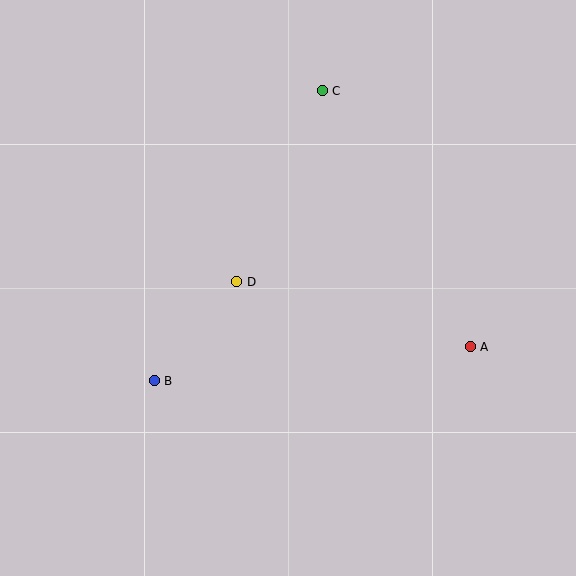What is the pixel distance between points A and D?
The distance between A and D is 242 pixels.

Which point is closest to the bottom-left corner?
Point B is closest to the bottom-left corner.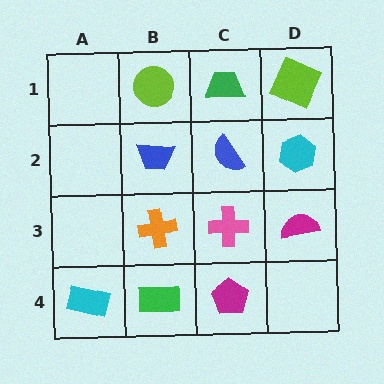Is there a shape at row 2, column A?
No, that cell is empty.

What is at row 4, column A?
A cyan rectangle.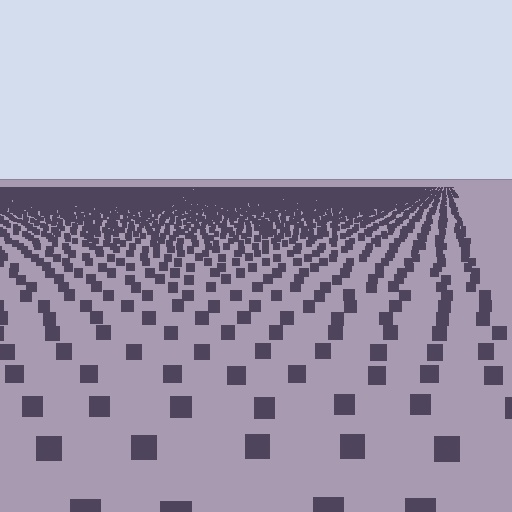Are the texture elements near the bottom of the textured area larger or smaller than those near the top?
Larger. Near the bottom, elements are closer to the viewer and appear at a bigger on-screen size.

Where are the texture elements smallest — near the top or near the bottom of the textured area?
Near the top.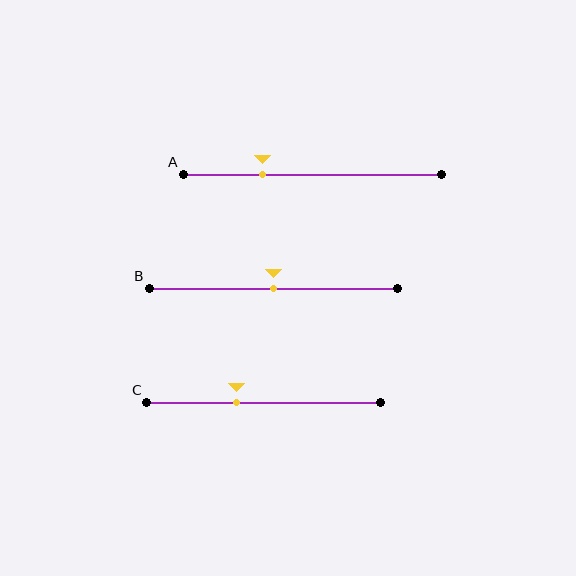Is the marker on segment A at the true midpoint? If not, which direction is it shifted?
No, the marker on segment A is shifted to the left by about 19% of the segment length.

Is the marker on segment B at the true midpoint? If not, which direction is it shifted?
Yes, the marker on segment B is at the true midpoint.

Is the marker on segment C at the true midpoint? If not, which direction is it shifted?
No, the marker on segment C is shifted to the left by about 11% of the segment length.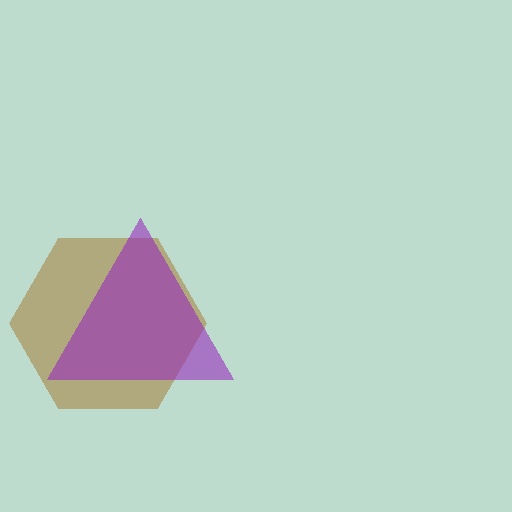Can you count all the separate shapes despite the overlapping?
Yes, there are 2 separate shapes.